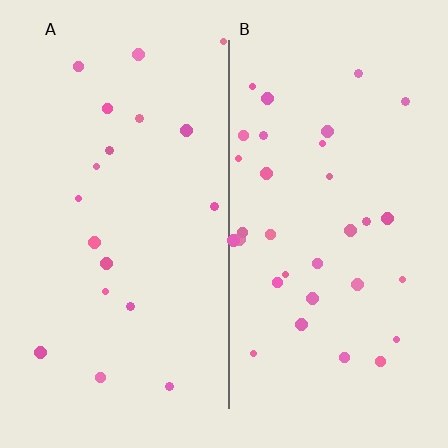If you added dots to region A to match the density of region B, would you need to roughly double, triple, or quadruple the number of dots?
Approximately double.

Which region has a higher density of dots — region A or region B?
B (the right).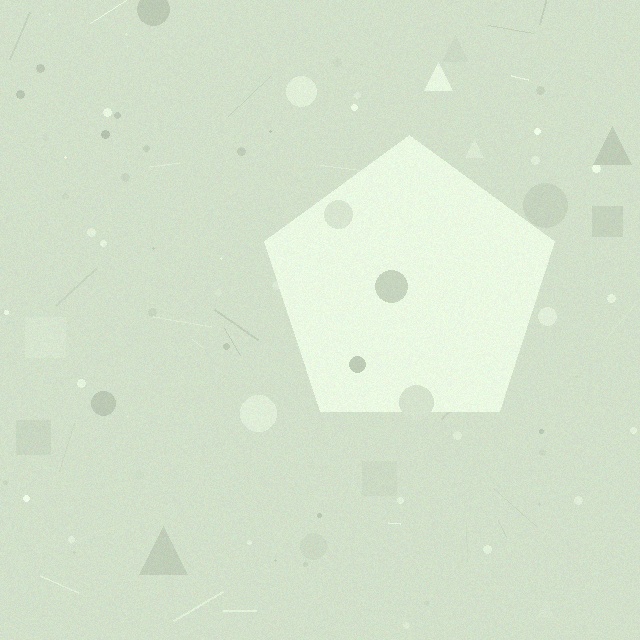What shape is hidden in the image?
A pentagon is hidden in the image.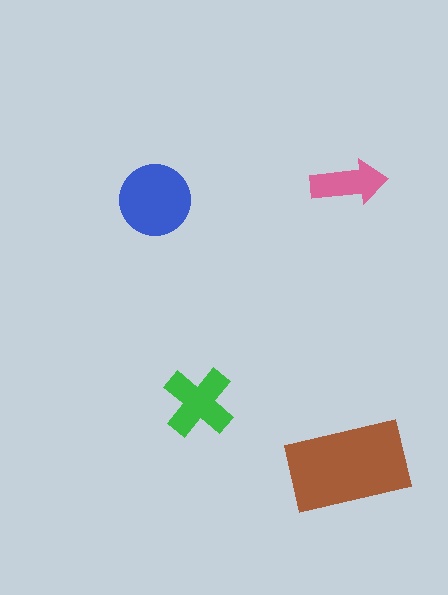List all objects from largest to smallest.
The brown rectangle, the blue circle, the green cross, the pink arrow.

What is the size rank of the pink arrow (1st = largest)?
4th.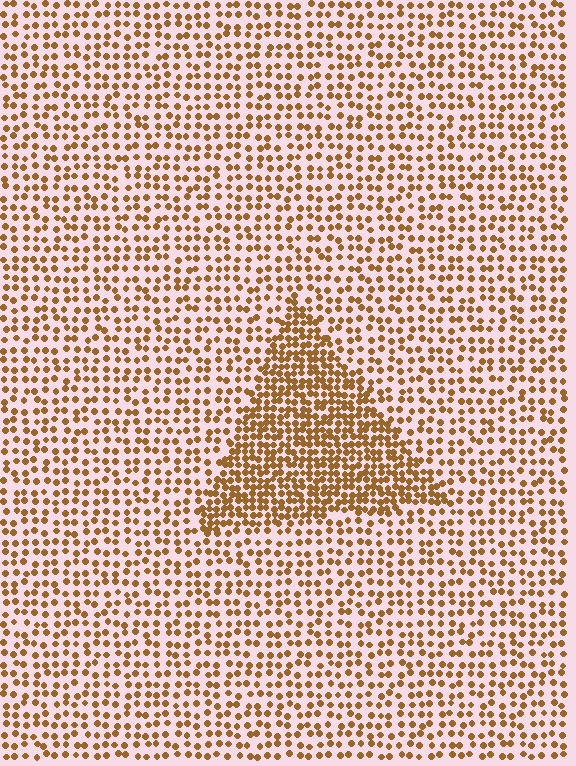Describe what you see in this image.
The image contains small brown elements arranged at two different densities. A triangle-shaped region is visible where the elements are more densely packed than the surrounding area.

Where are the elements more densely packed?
The elements are more densely packed inside the triangle boundary.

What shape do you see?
I see a triangle.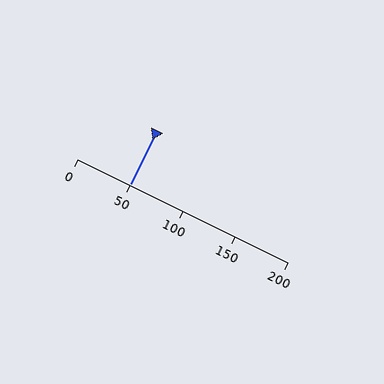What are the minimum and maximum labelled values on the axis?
The axis runs from 0 to 200.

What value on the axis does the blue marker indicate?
The marker indicates approximately 50.